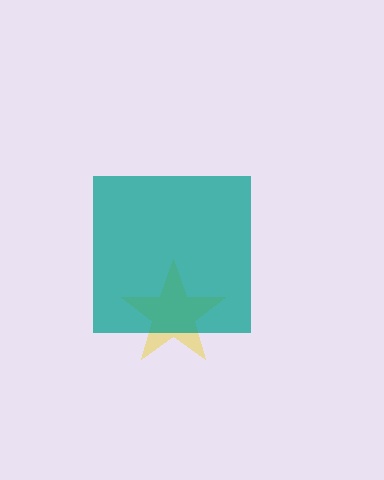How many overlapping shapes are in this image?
There are 2 overlapping shapes in the image.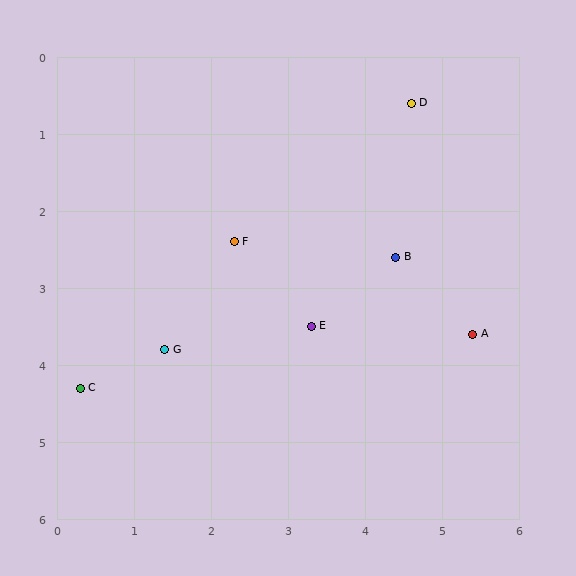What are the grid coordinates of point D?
Point D is at approximately (4.6, 0.6).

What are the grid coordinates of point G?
Point G is at approximately (1.4, 3.8).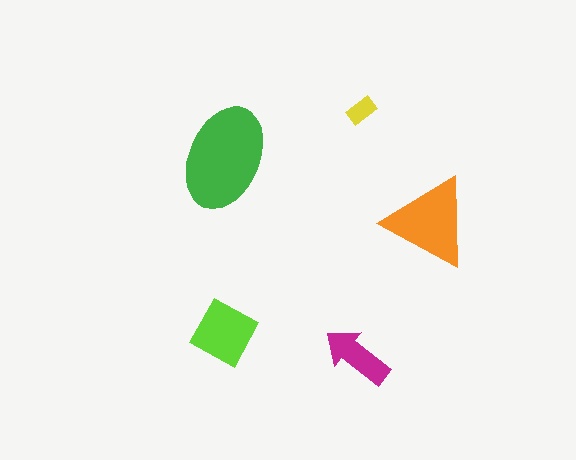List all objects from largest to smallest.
The green ellipse, the orange triangle, the lime diamond, the magenta arrow, the yellow rectangle.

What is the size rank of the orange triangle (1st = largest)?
2nd.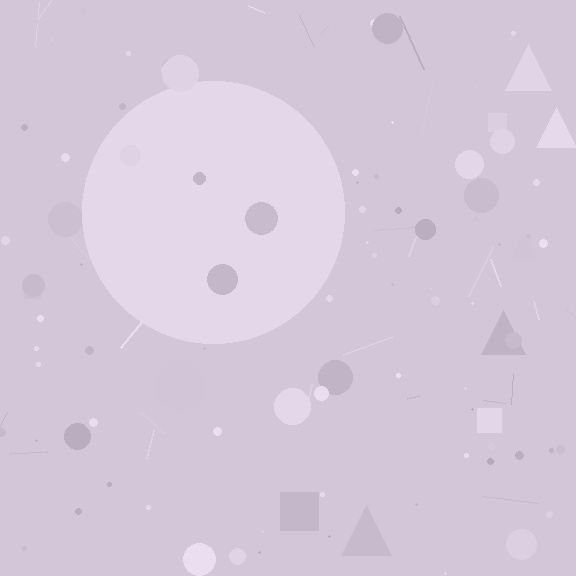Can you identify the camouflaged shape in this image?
The camouflaged shape is a circle.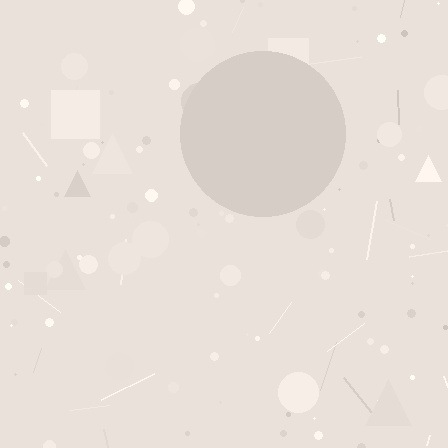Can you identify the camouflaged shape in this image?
The camouflaged shape is a circle.